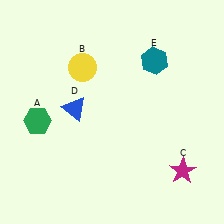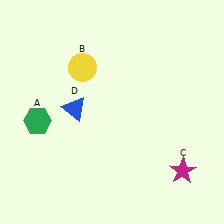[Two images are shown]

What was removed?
The teal hexagon (E) was removed in Image 2.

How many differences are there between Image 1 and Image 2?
There is 1 difference between the two images.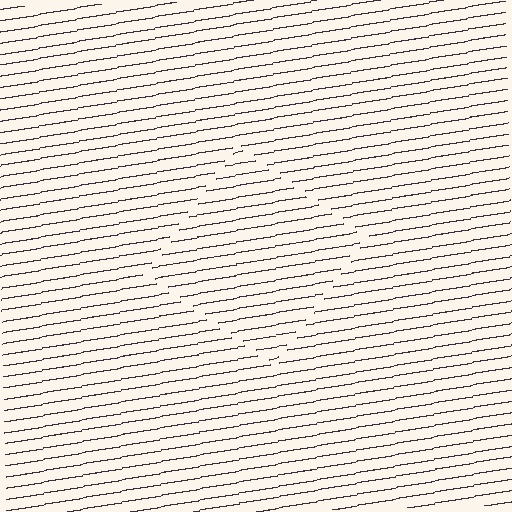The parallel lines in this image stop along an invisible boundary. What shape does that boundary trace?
An illusory square. The interior of the shape contains the same grating, shifted by half a period — the contour is defined by the phase discontinuity where line-ends from the inner and outer gratings abut.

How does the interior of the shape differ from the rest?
The interior of the shape contains the same grating, shifted by half a period — the contour is defined by the phase discontinuity where line-ends from the inner and outer gratings abut.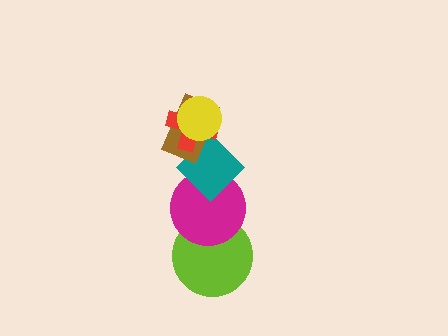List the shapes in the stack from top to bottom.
From top to bottom: the yellow circle, the red cross, the brown rectangle, the teal diamond, the magenta circle, the lime circle.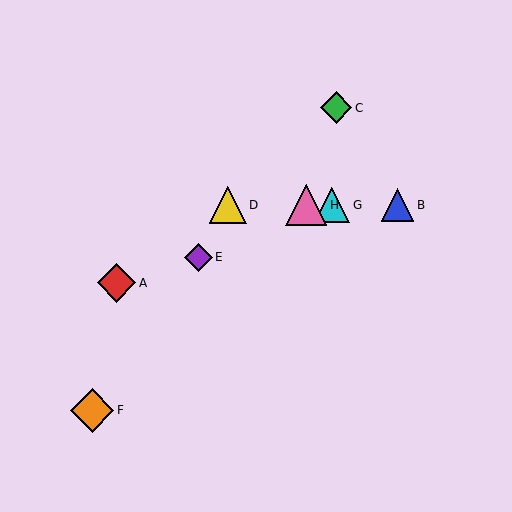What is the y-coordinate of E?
Object E is at y≈257.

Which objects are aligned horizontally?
Objects B, D, G, H are aligned horizontally.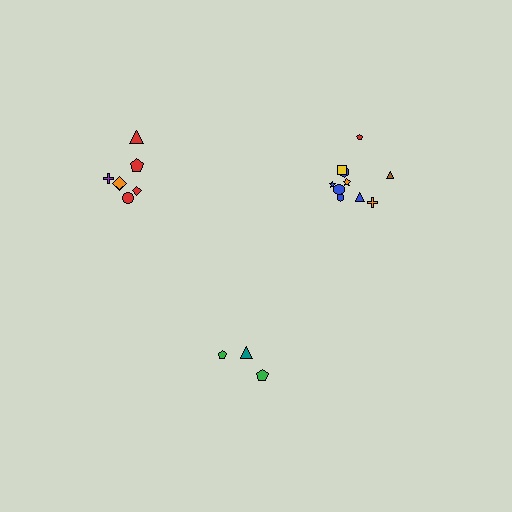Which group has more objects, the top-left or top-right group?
The top-right group.